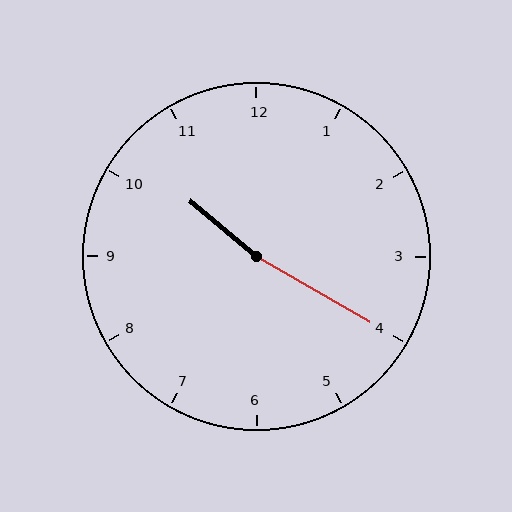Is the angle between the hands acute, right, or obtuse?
It is obtuse.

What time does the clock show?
10:20.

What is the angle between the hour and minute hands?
Approximately 170 degrees.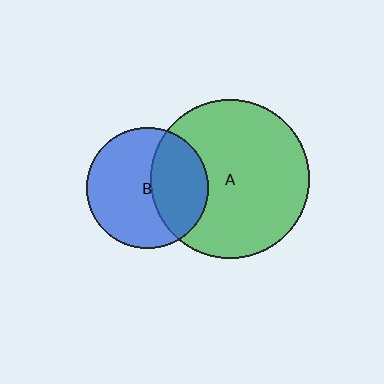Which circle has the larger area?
Circle A (green).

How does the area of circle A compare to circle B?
Approximately 1.7 times.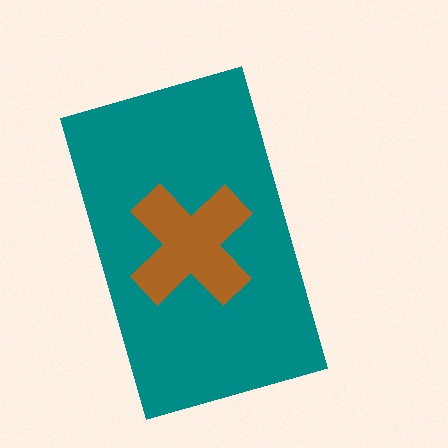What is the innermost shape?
The brown cross.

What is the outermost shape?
The teal rectangle.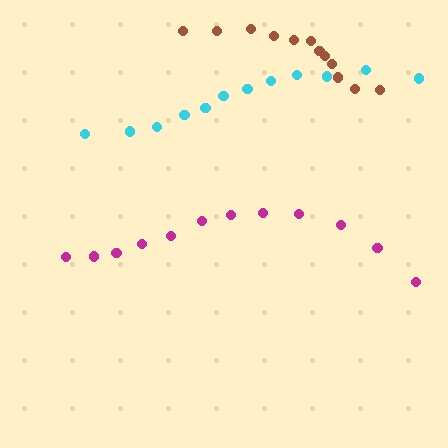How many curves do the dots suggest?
There are 3 distinct paths.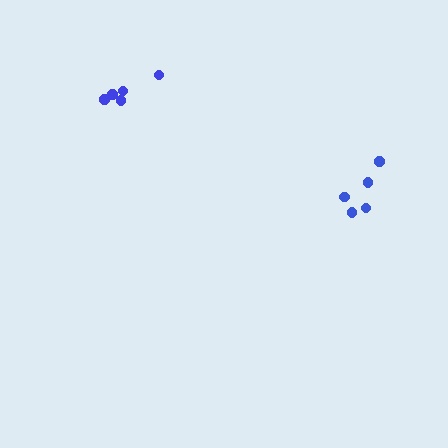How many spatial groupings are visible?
There are 2 spatial groupings.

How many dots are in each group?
Group 1: 5 dots, Group 2: 5 dots (10 total).